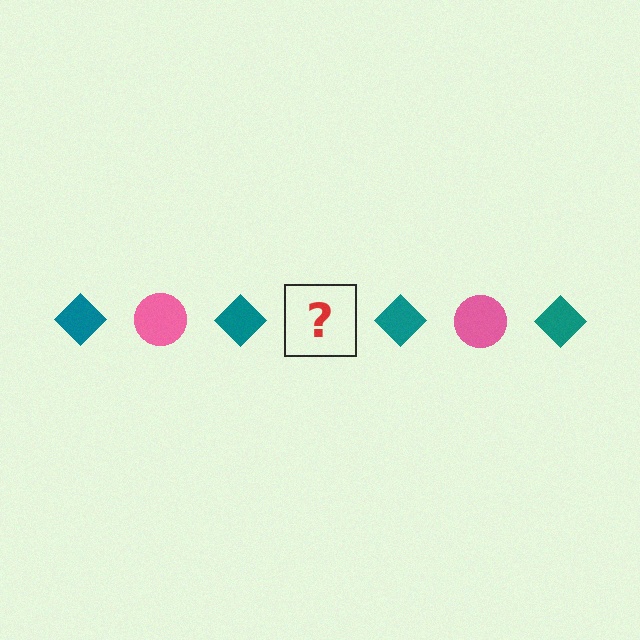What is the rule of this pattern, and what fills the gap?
The rule is that the pattern alternates between teal diamond and pink circle. The gap should be filled with a pink circle.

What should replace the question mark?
The question mark should be replaced with a pink circle.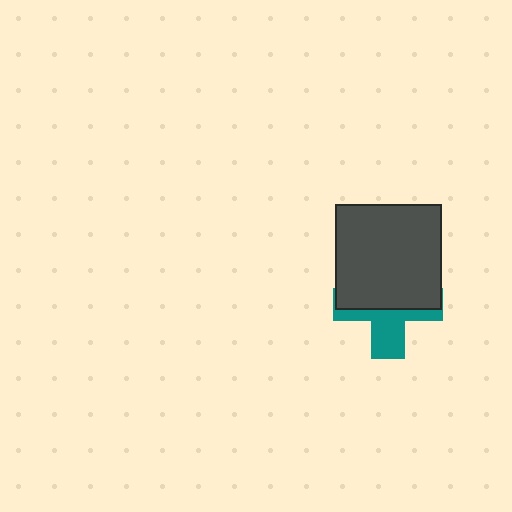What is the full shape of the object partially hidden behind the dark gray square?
The partially hidden object is a teal cross.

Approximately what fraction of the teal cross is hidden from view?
Roughly 57% of the teal cross is hidden behind the dark gray square.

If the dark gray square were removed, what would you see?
You would see the complete teal cross.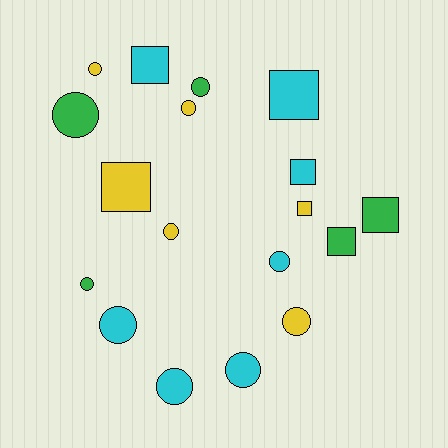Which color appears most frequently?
Cyan, with 7 objects.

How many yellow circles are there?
There are 4 yellow circles.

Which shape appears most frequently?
Circle, with 11 objects.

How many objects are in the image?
There are 18 objects.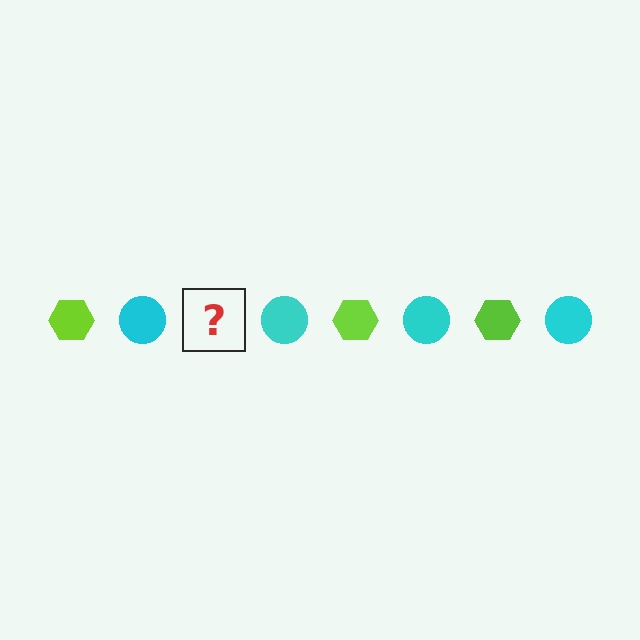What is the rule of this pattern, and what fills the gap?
The rule is that the pattern alternates between lime hexagon and cyan circle. The gap should be filled with a lime hexagon.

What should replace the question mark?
The question mark should be replaced with a lime hexagon.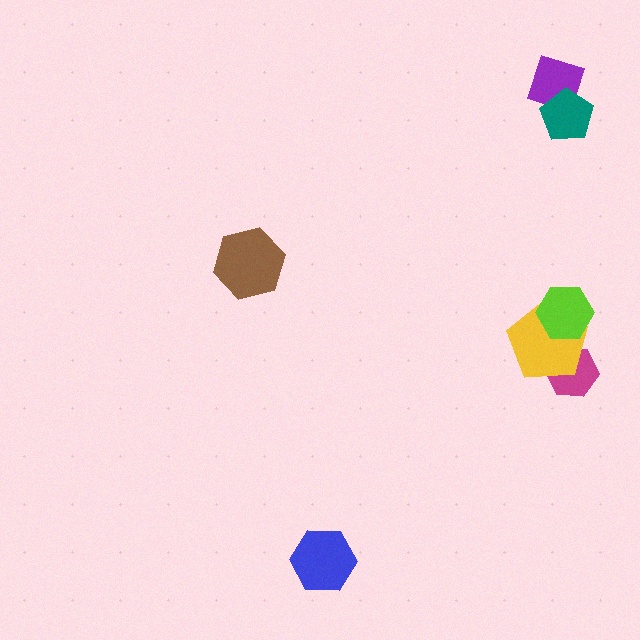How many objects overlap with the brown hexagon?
0 objects overlap with the brown hexagon.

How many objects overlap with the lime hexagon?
1 object overlaps with the lime hexagon.